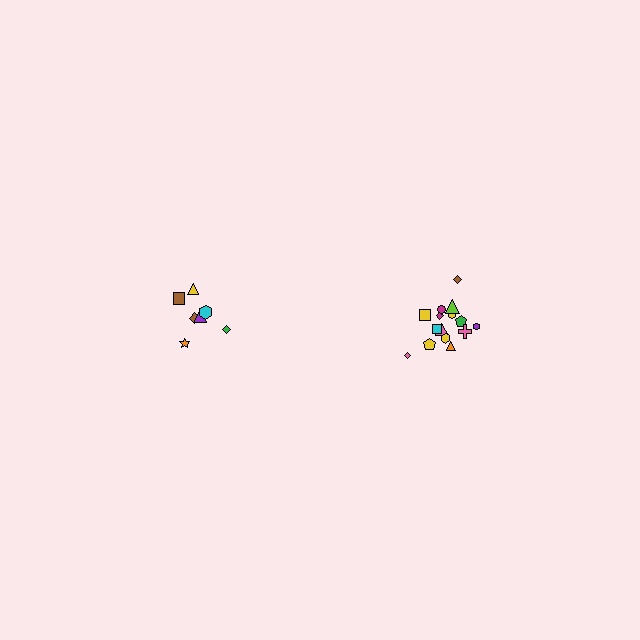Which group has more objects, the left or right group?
The right group.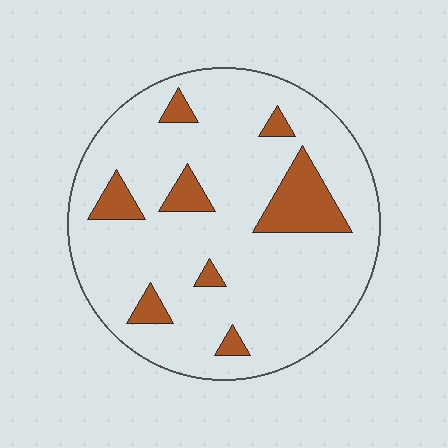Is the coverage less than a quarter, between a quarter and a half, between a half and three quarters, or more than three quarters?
Less than a quarter.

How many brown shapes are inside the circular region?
8.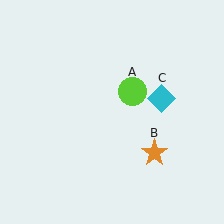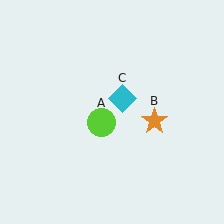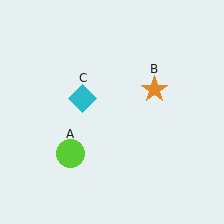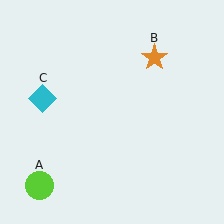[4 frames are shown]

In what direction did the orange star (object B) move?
The orange star (object B) moved up.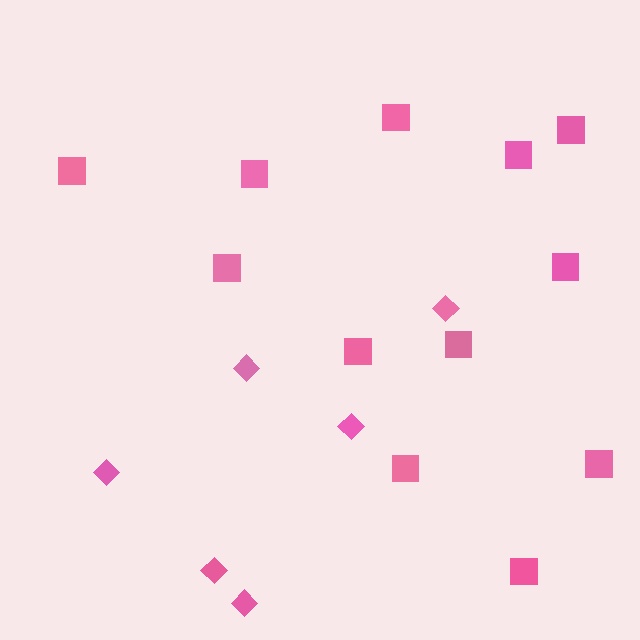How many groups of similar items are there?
There are 2 groups: one group of diamonds (6) and one group of squares (12).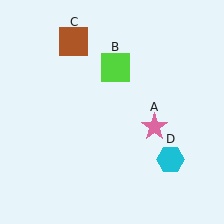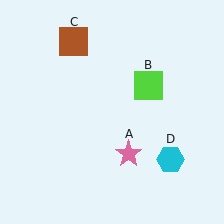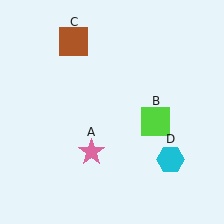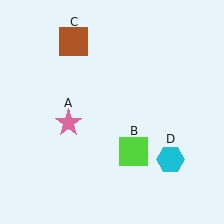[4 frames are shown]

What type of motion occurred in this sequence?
The pink star (object A), lime square (object B) rotated clockwise around the center of the scene.